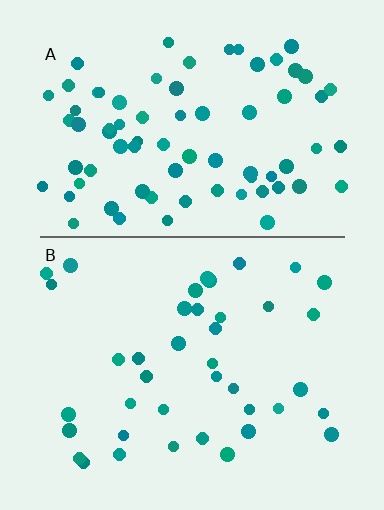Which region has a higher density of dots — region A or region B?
A (the top).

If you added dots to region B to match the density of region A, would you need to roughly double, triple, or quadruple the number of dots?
Approximately double.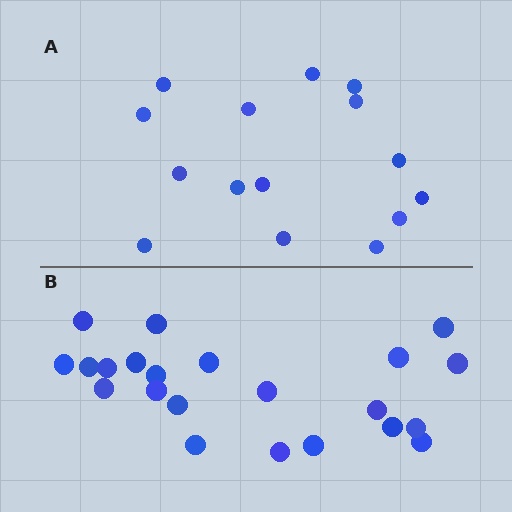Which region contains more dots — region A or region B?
Region B (the bottom region) has more dots.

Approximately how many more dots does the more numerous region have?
Region B has roughly 8 or so more dots than region A.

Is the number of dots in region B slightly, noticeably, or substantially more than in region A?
Region B has substantially more. The ratio is roughly 1.5 to 1.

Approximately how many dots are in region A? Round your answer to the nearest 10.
About 20 dots. (The exact count is 15, which rounds to 20.)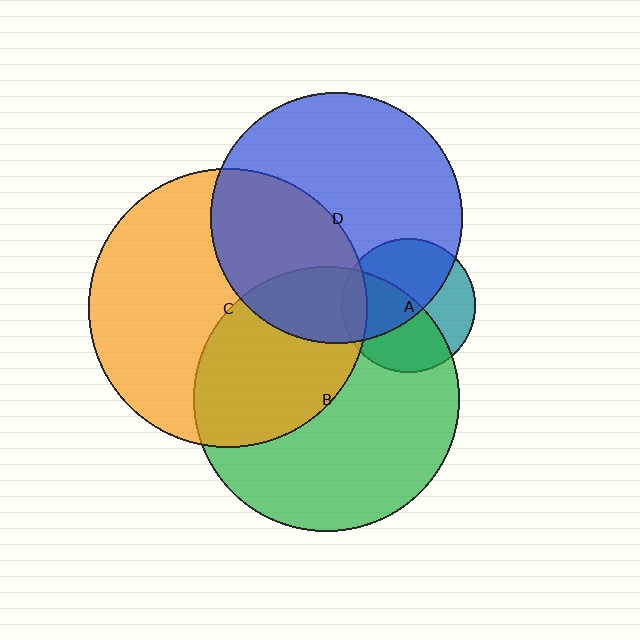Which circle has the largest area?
Circle C (orange).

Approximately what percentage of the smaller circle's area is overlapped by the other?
Approximately 10%.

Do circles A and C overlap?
Yes.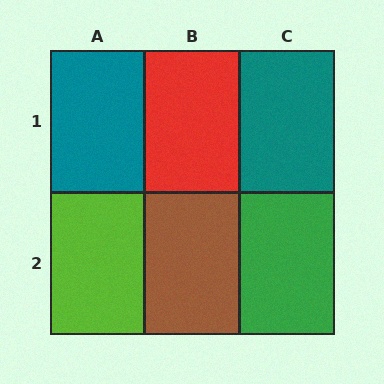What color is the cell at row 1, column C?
Teal.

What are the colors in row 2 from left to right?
Lime, brown, green.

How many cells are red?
1 cell is red.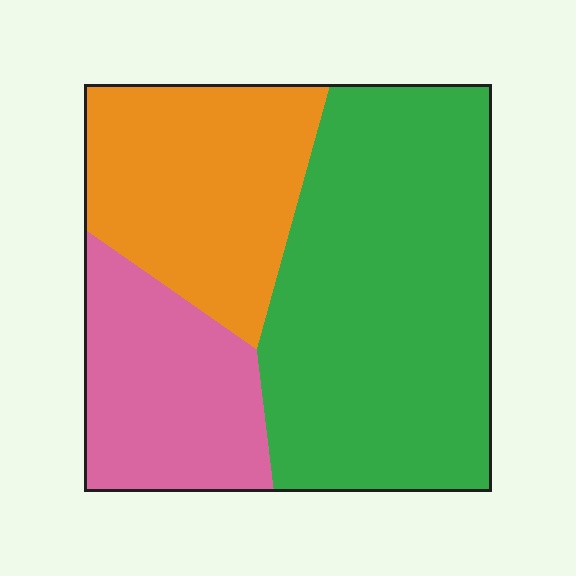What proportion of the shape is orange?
Orange covers around 25% of the shape.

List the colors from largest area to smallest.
From largest to smallest: green, orange, pink.